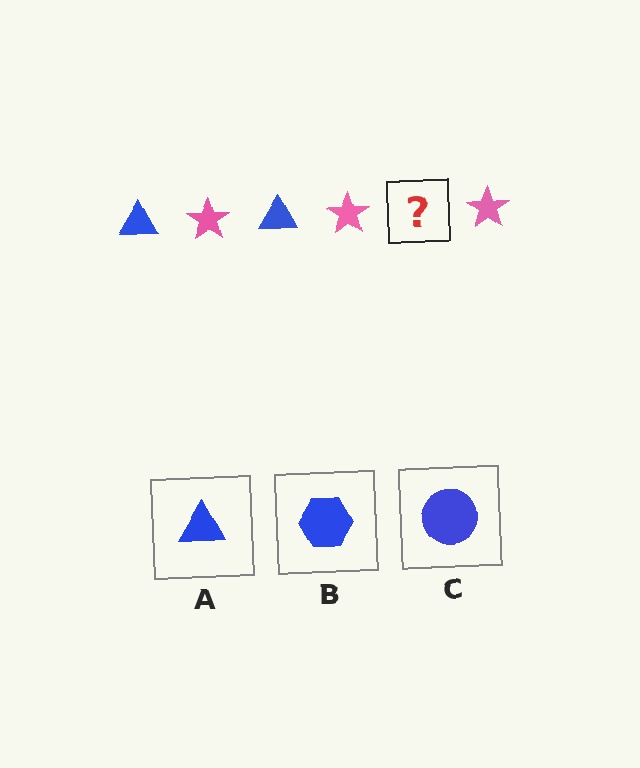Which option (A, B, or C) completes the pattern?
A.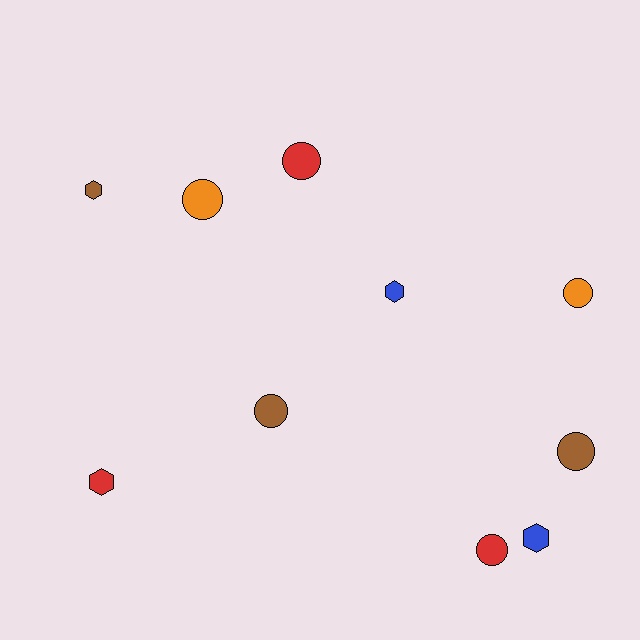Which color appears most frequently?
Brown, with 3 objects.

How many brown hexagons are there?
There is 1 brown hexagon.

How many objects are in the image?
There are 10 objects.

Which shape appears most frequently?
Circle, with 6 objects.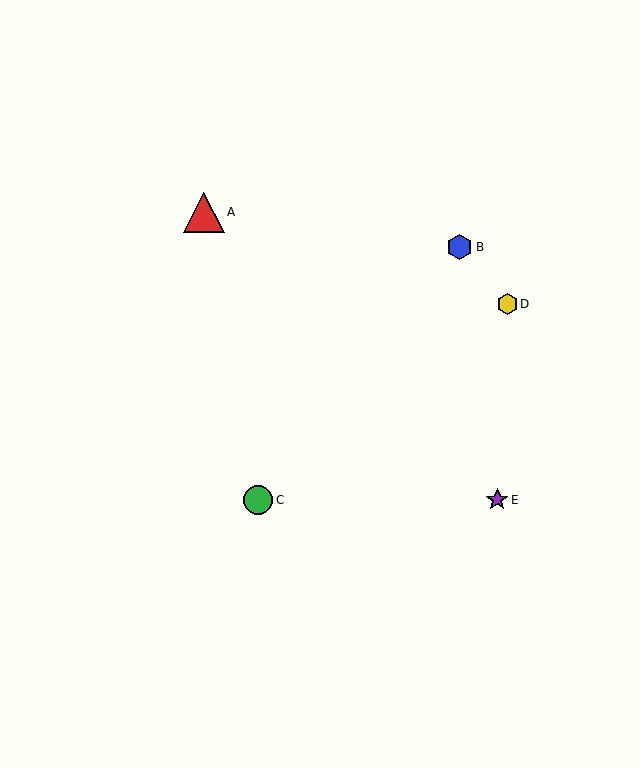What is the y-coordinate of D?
Object D is at y≈304.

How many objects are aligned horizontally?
2 objects (C, E) are aligned horizontally.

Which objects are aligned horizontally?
Objects C, E are aligned horizontally.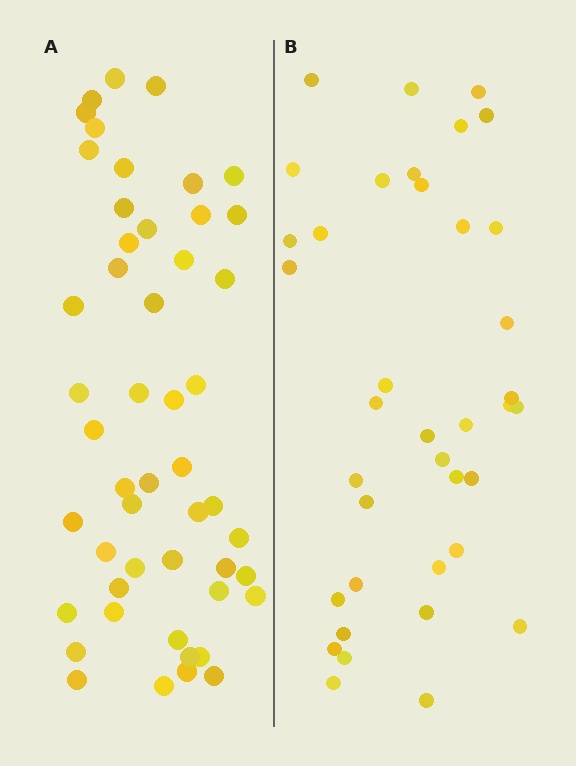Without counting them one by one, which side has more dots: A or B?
Region A (the left region) has more dots.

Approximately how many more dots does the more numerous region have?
Region A has roughly 12 or so more dots than region B.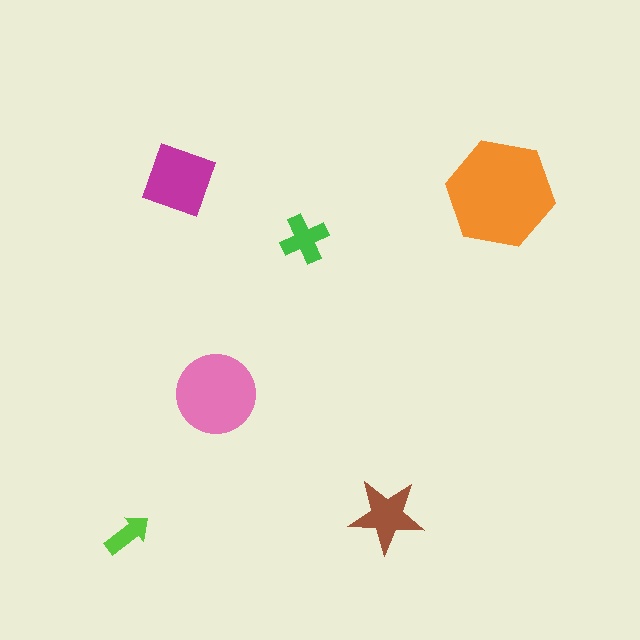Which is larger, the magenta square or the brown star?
The magenta square.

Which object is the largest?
The orange hexagon.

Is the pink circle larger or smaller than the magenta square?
Larger.